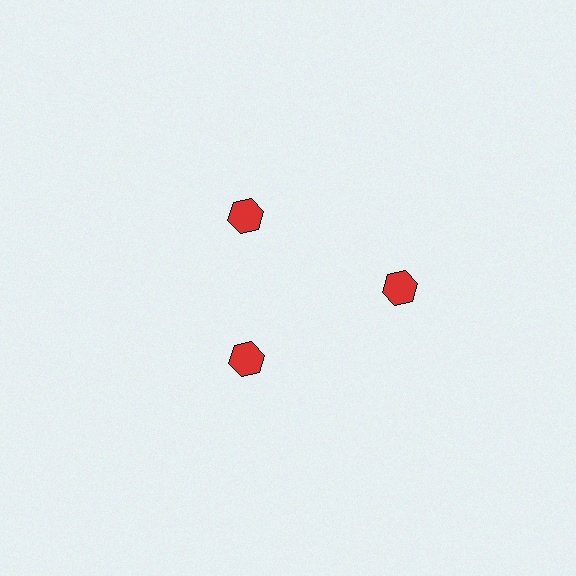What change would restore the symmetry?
The symmetry would be restored by moving it inward, back onto the ring so that all 3 hexagons sit at equal angles and equal distance from the center.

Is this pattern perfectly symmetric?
No. The 3 red hexagons are arranged in a ring, but one element near the 3 o'clock position is pushed outward from the center, breaking the 3-fold rotational symmetry.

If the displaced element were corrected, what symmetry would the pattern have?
It would have 3-fold rotational symmetry — the pattern would map onto itself every 120 degrees.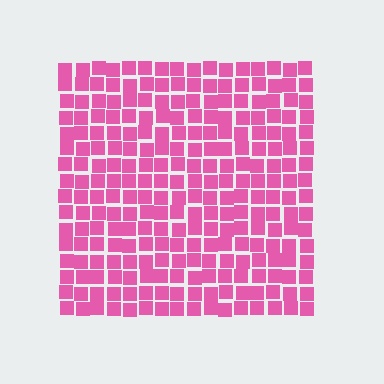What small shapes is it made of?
It is made of small squares.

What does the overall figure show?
The overall figure shows a square.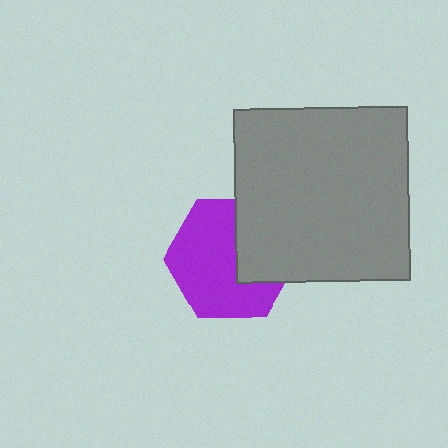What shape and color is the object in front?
The object in front is a gray square.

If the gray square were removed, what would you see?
You would see the complete purple hexagon.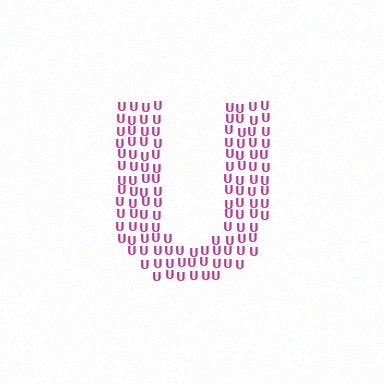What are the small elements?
The small elements are letter U's.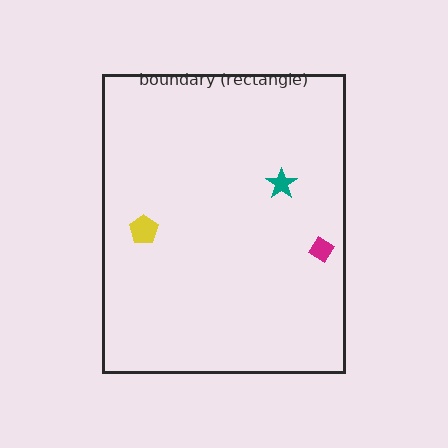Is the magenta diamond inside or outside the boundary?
Inside.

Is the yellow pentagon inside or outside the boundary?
Inside.